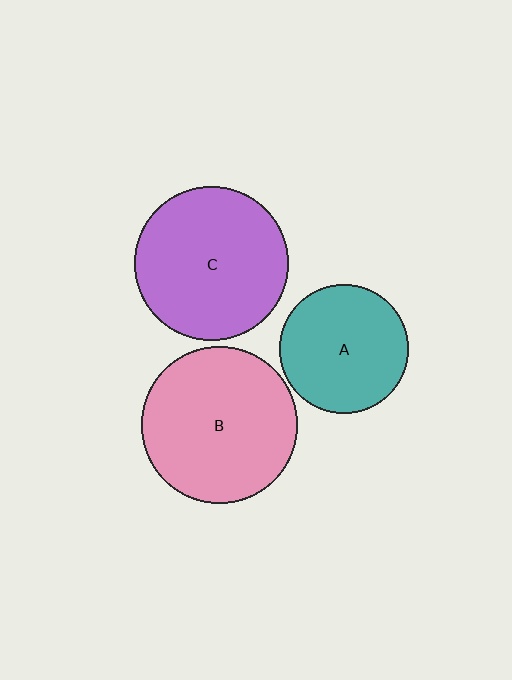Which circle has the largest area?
Circle B (pink).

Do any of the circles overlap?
No, none of the circles overlap.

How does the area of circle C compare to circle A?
Approximately 1.4 times.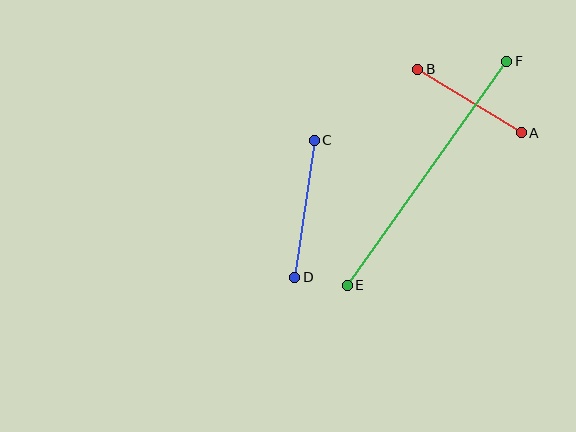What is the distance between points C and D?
The distance is approximately 138 pixels.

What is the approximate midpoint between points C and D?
The midpoint is at approximately (304, 209) pixels.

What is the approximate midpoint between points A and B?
The midpoint is at approximately (470, 101) pixels.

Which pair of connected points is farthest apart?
Points E and F are farthest apart.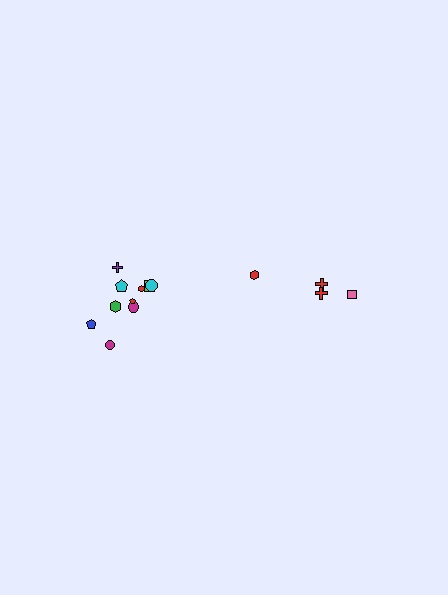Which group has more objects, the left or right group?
The left group.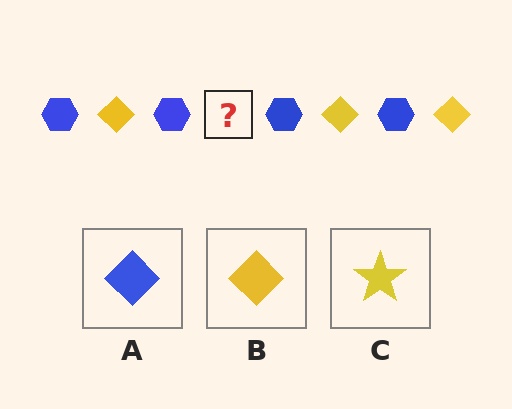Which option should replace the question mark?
Option B.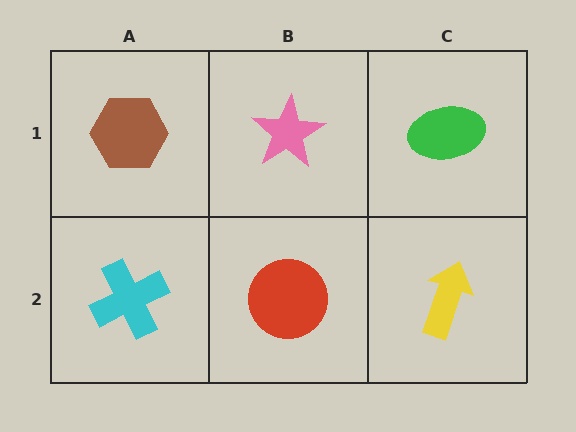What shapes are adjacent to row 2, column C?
A green ellipse (row 1, column C), a red circle (row 2, column B).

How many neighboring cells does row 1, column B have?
3.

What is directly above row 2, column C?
A green ellipse.